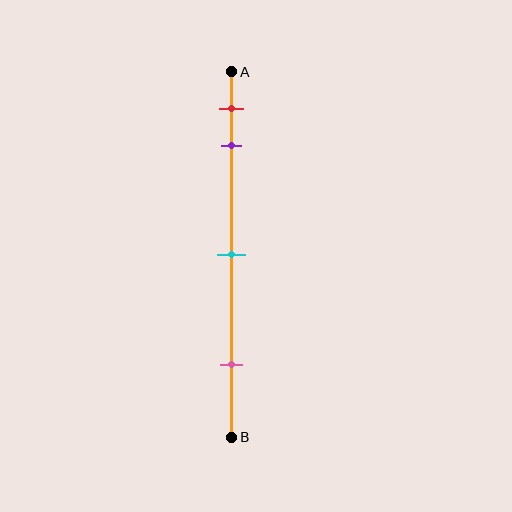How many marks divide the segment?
There are 4 marks dividing the segment.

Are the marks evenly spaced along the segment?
No, the marks are not evenly spaced.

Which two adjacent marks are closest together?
The red and purple marks are the closest adjacent pair.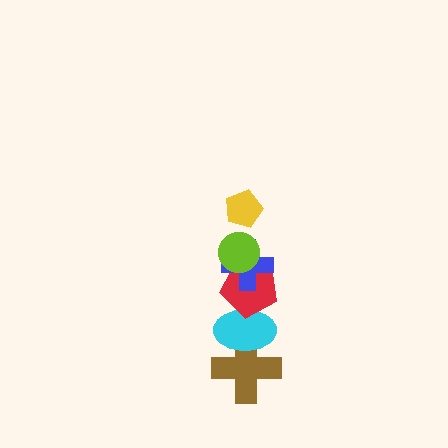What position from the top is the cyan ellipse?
The cyan ellipse is 5th from the top.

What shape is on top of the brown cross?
The cyan ellipse is on top of the brown cross.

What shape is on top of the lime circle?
The yellow pentagon is on top of the lime circle.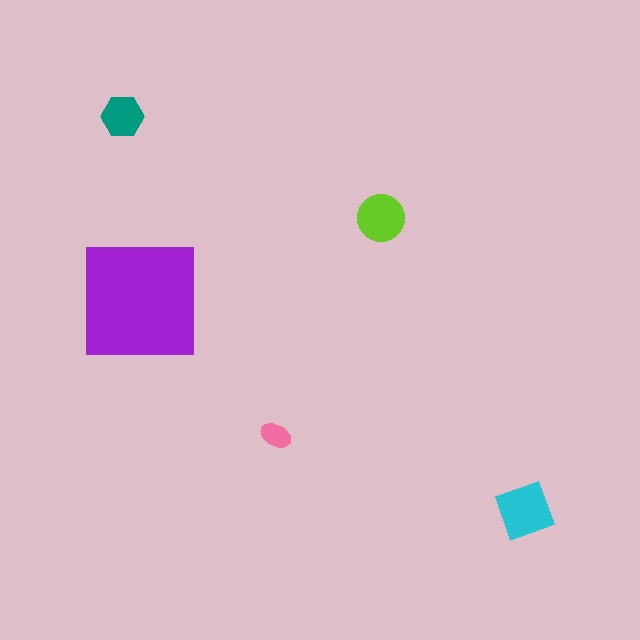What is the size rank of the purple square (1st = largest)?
1st.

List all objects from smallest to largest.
The pink ellipse, the teal hexagon, the lime circle, the cyan diamond, the purple square.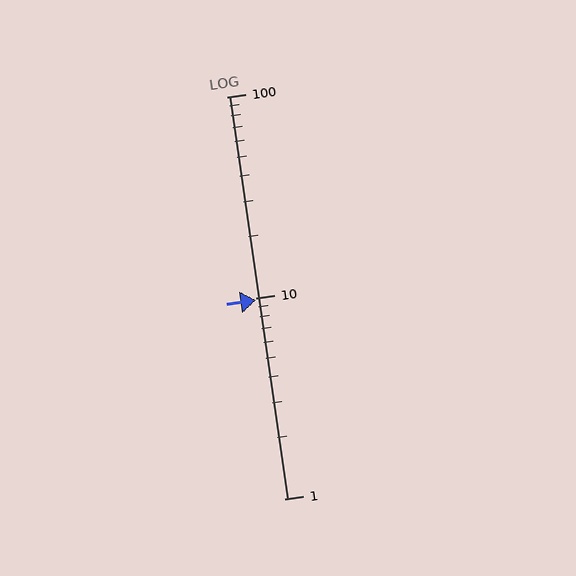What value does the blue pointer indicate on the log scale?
The pointer indicates approximately 9.7.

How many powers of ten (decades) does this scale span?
The scale spans 2 decades, from 1 to 100.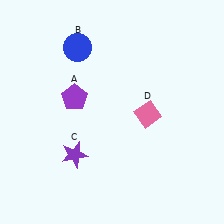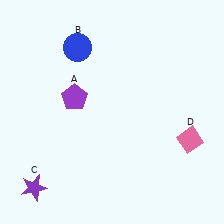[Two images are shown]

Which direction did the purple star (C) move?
The purple star (C) moved left.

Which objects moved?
The objects that moved are: the purple star (C), the pink diamond (D).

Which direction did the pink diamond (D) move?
The pink diamond (D) moved right.